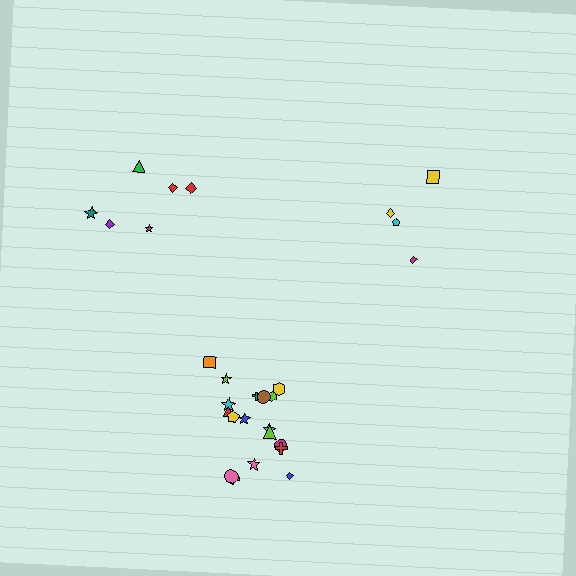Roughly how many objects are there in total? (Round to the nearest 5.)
Roughly 30 objects in total.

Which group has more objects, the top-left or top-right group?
The top-left group.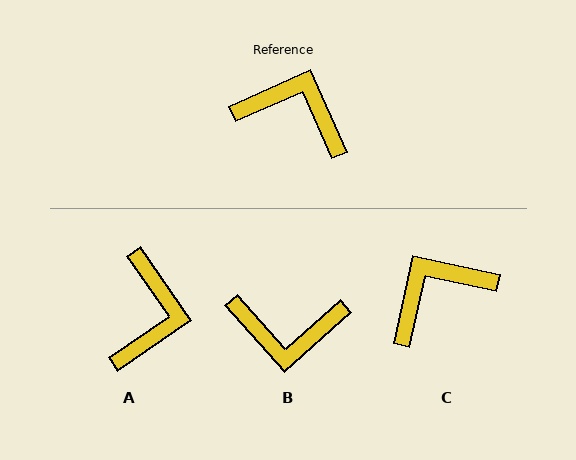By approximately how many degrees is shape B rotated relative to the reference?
Approximately 162 degrees clockwise.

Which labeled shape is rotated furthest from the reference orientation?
B, about 162 degrees away.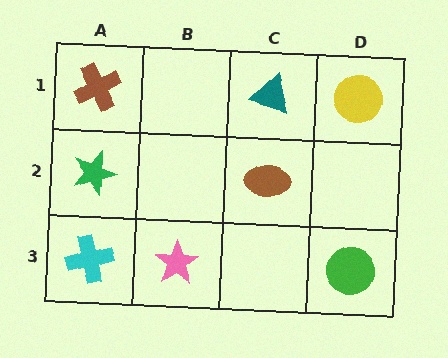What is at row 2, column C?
A brown ellipse.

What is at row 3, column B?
A pink star.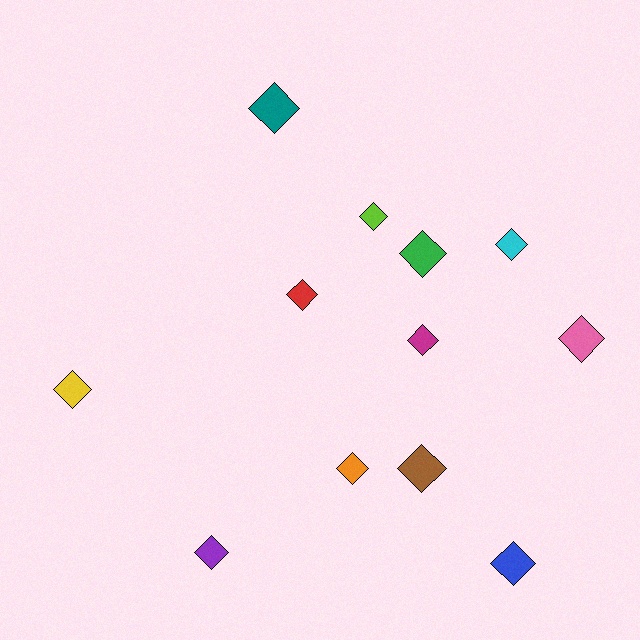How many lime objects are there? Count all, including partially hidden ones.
There is 1 lime object.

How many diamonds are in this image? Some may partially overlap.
There are 12 diamonds.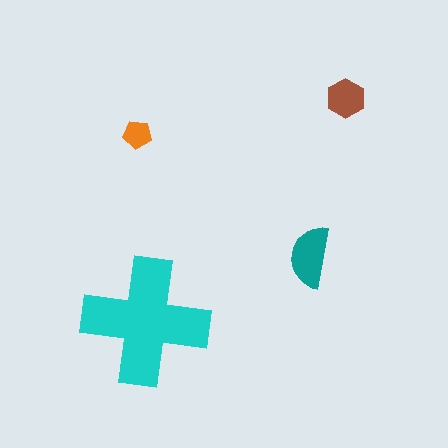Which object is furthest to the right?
The brown hexagon is rightmost.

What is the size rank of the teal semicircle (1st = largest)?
2nd.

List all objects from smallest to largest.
The orange pentagon, the brown hexagon, the teal semicircle, the cyan cross.